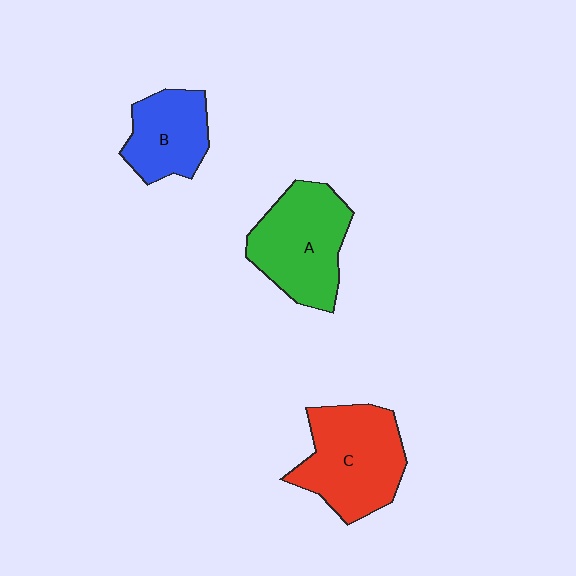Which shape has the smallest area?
Shape B (blue).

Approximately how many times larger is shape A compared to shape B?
Approximately 1.5 times.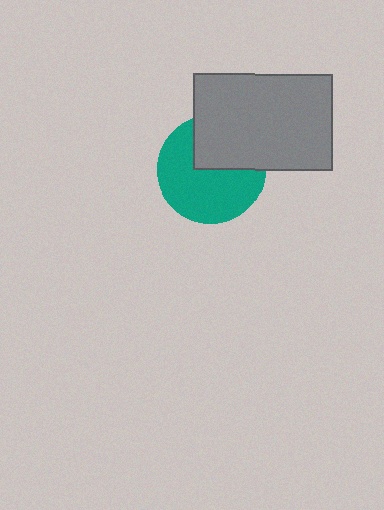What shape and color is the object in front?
The object in front is a gray rectangle.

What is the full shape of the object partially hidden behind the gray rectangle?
The partially hidden object is a teal circle.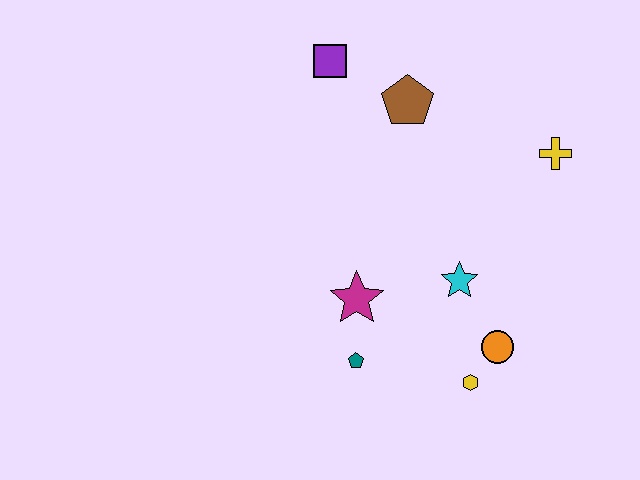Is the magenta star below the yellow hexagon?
No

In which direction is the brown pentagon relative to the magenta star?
The brown pentagon is above the magenta star.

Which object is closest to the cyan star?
The orange circle is closest to the cyan star.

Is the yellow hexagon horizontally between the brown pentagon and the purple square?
No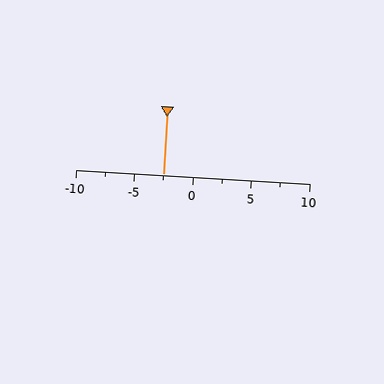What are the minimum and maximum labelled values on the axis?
The axis runs from -10 to 10.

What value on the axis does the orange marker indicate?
The marker indicates approximately -2.5.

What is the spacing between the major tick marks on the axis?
The major ticks are spaced 5 apart.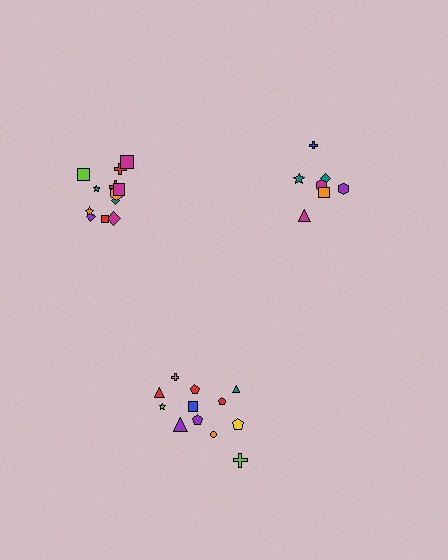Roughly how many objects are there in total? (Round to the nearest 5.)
Roughly 30 objects in total.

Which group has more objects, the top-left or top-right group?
The top-left group.